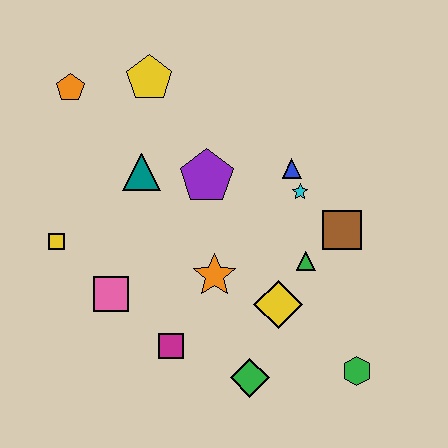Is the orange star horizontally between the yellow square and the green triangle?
Yes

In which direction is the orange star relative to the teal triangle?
The orange star is below the teal triangle.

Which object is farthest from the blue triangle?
The yellow square is farthest from the blue triangle.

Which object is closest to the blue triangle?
The cyan star is closest to the blue triangle.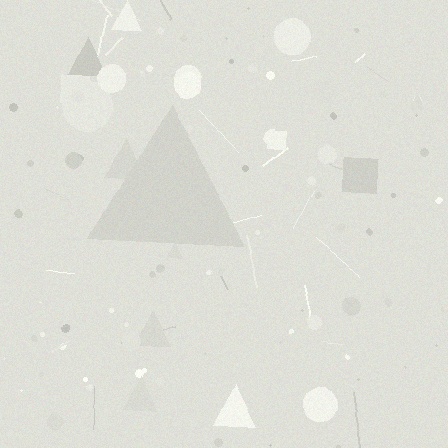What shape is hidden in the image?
A triangle is hidden in the image.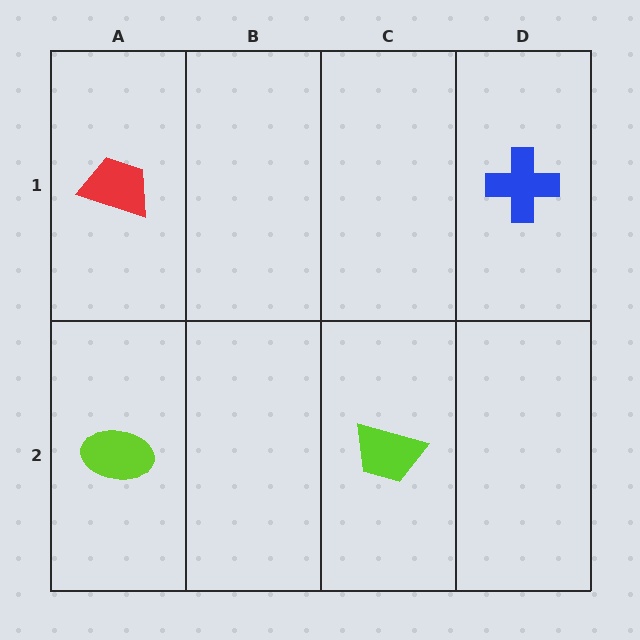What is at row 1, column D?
A blue cross.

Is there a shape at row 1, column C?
No, that cell is empty.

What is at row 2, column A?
A lime ellipse.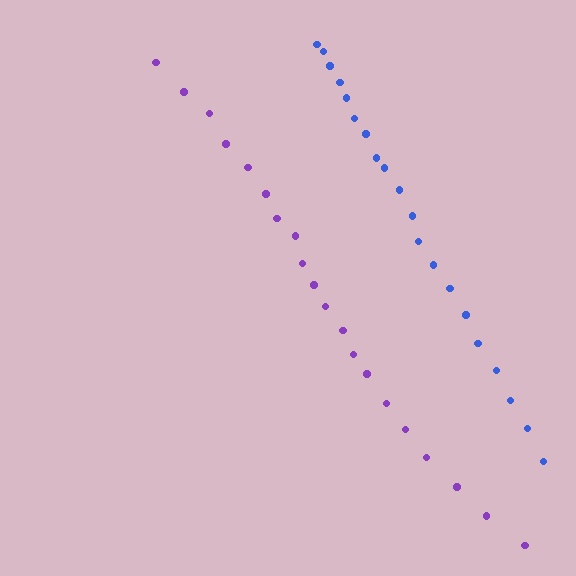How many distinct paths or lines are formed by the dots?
There are 2 distinct paths.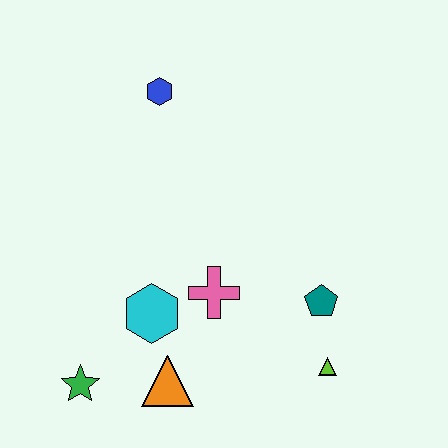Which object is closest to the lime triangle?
The teal pentagon is closest to the lime triangle.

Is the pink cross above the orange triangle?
Yes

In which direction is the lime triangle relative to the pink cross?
The lime triangle is to the right of the pink cross.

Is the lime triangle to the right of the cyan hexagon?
Yes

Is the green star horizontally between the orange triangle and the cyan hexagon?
No